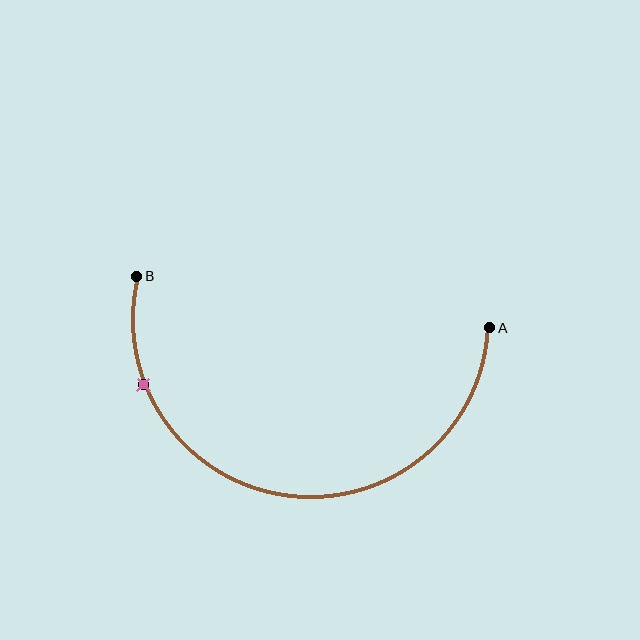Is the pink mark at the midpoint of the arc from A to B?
No. The pink mark lies on the arc but is closer to endpoint B. The arc midpoint would be at the point on the curve equidistant along the arc from both A and B.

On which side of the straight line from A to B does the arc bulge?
The arc bulges below the straight line connecting A and B.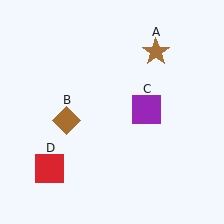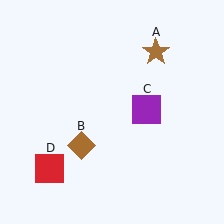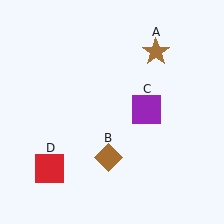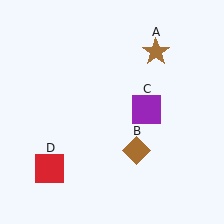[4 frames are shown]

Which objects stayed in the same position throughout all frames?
Brown star (object A) and purple square (object C) and red square (object D) remained stationary.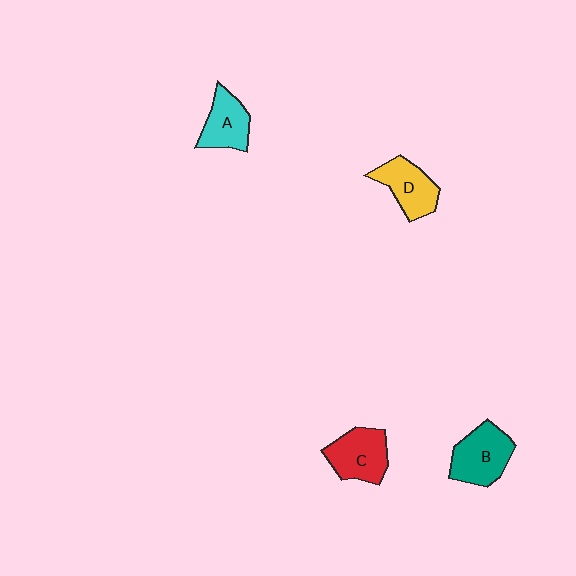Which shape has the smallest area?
Shape A (cyan).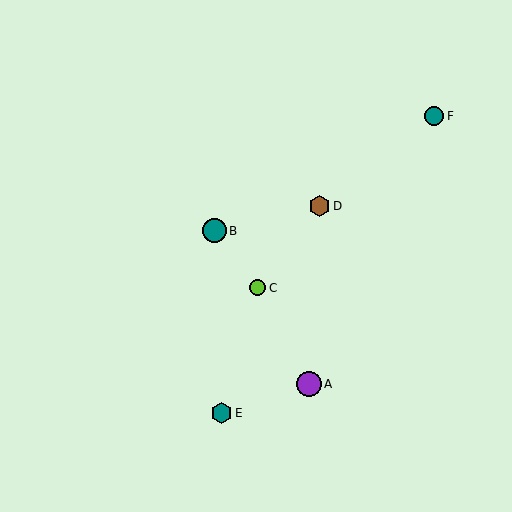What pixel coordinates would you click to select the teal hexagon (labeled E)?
Click at (222, 413) to select the teal hexagon E.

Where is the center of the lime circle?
The center of the lime circle is at (258, 288).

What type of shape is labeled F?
Shape F is a teal circle.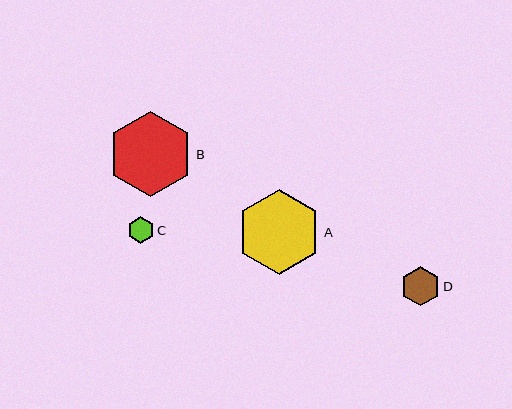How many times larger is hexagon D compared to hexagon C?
Hexagon D is approximately 1.5 times the size of hexagon C.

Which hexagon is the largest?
Hexagon B is the largest with a size of approximately 85 pixels.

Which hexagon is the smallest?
Hexagon C is the smallest with a size of approximately 27 pixels.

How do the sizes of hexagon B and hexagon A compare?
Hexagon B and hexagon A are approximately the same size.